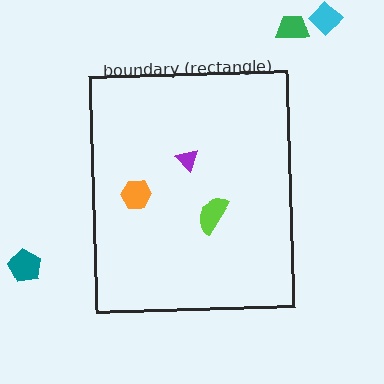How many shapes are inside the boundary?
3 inside, 3 outside.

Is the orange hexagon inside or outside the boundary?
Inside.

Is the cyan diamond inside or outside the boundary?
Outside.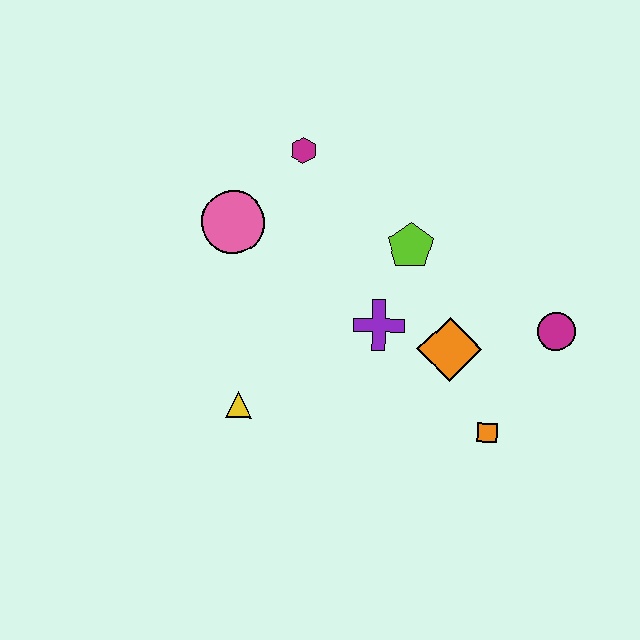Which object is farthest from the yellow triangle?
The magenta circle is farthest from the yellow triangle.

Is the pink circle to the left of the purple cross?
Yes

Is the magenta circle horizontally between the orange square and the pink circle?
No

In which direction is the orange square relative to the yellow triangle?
The orange square is to the right of the yellow triangle.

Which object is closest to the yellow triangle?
The purple cross is closest to the yellow triangle.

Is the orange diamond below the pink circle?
Yes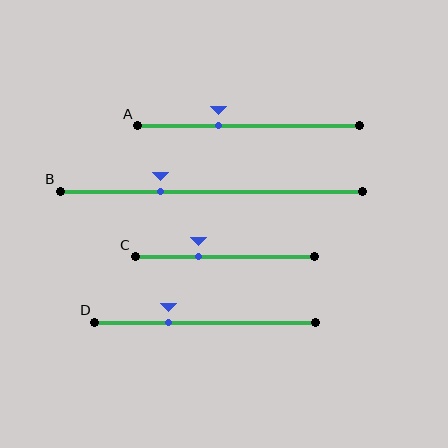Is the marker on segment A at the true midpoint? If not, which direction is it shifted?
No, the marker on segment A is shifted to the left by about 14% of the segment length.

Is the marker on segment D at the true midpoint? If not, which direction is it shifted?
No, the marker on segment D is shifted to the left by about 17% of the segment length.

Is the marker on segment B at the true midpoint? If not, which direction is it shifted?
No, the marker on segment B is shifted to the left by about 17% of the segment length.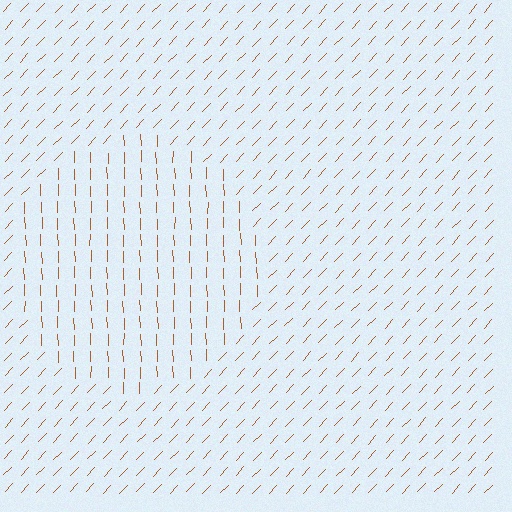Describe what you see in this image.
The image is filled with small brown line segments. A circle region in the image has lines oriented differently from the surrounding lines, creating a visible texture boundary.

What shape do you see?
I see a circle.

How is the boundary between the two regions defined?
The boundary is defined purely by a change in line orientation (approximately 45 degrees difference). All lines are the same color and thickness.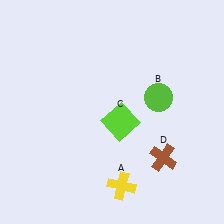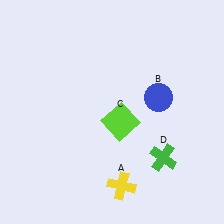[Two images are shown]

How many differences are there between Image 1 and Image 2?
There are 2 differences between the two images.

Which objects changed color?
B changed from lime to blue. D changed from brown to green.